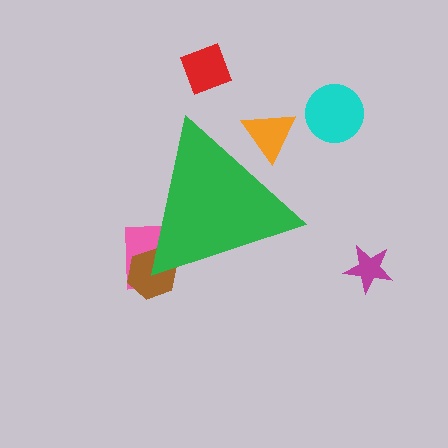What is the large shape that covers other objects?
A green triangle.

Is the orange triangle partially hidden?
Yes, the orange triangle is partially hidden behind the green triangle.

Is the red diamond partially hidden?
No, the red diamond is fully visible.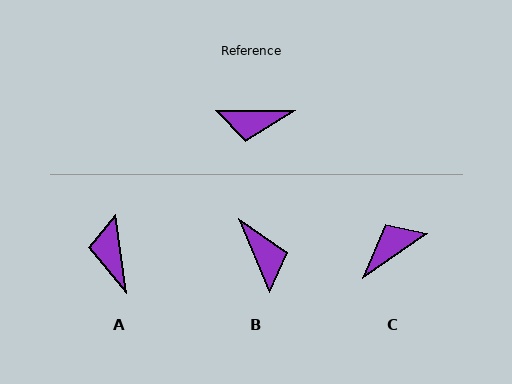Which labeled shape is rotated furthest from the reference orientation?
C, about 146 degrees away.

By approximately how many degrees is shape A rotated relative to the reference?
Approximately 83 degrees clockwise.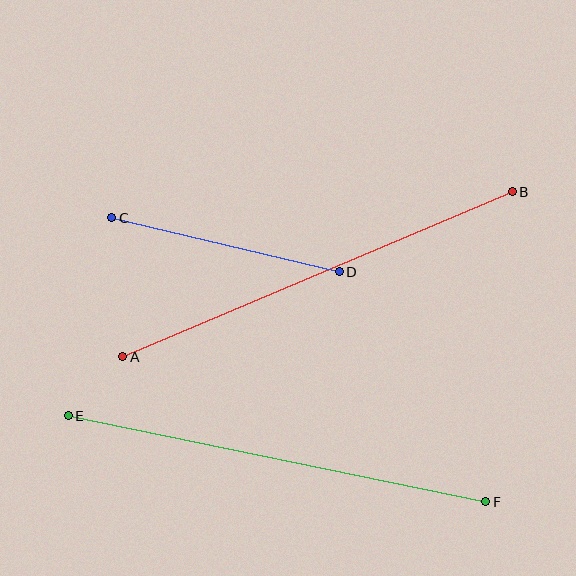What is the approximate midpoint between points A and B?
The midpoint is at approximately (318, 274) pixels.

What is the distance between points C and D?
The distance is approximately 234 pixels.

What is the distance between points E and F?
The distance is approximately 426 pixels.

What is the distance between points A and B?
The distance is approximately 423 pixels.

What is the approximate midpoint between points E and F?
The midpoint is at approximately (277, 459) pixels.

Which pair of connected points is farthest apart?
Points E and F are farthest apart.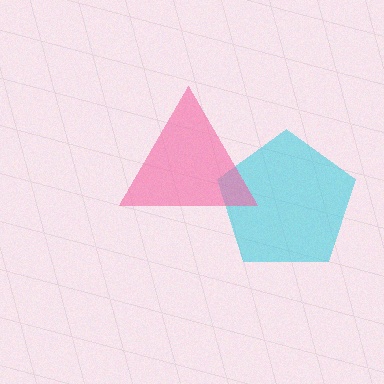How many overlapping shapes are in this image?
There are 2 overlapping shapes in the image.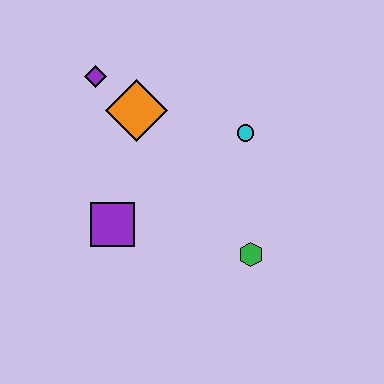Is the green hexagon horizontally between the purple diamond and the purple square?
No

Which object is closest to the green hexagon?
The cyan circle is closest to the green hexagon.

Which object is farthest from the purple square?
The cyan circle is farthest from the purple square.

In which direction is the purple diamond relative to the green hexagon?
The purple diamond is above the green hexagon.